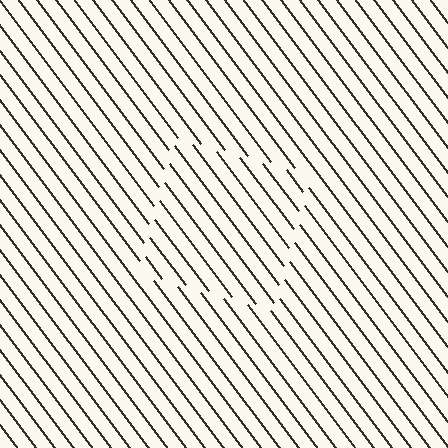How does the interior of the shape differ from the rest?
The interior of the shape contains the same grating, shifted by half a period — the contour is defined by the phase discontinuity where line-ends from the inner and outer gratings abut.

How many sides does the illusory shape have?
4 sides — the line-ends trace a square.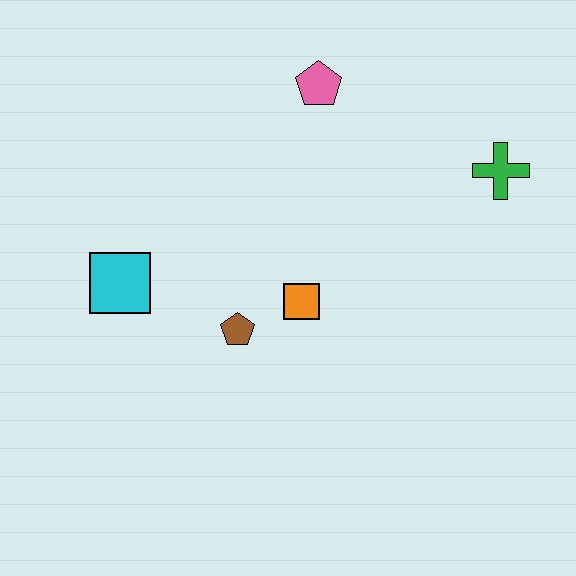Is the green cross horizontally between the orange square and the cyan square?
No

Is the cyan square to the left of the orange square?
Yes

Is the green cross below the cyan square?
No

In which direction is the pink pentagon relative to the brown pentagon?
The pink pentagon is above the brown pentagon.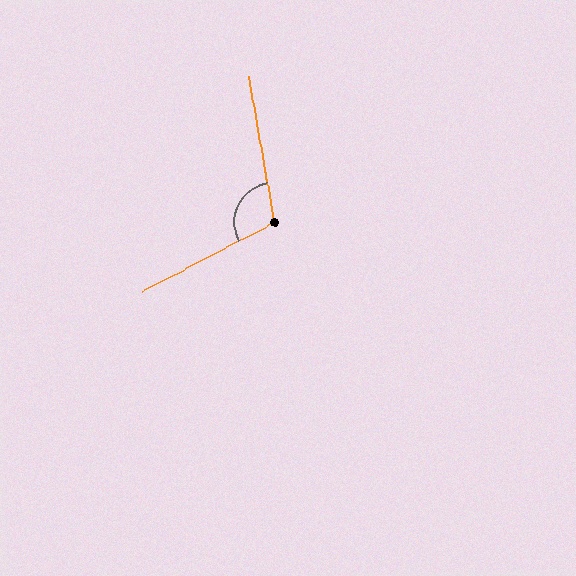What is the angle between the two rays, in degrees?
Approximately 108 degrees.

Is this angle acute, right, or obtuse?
It is obtuse.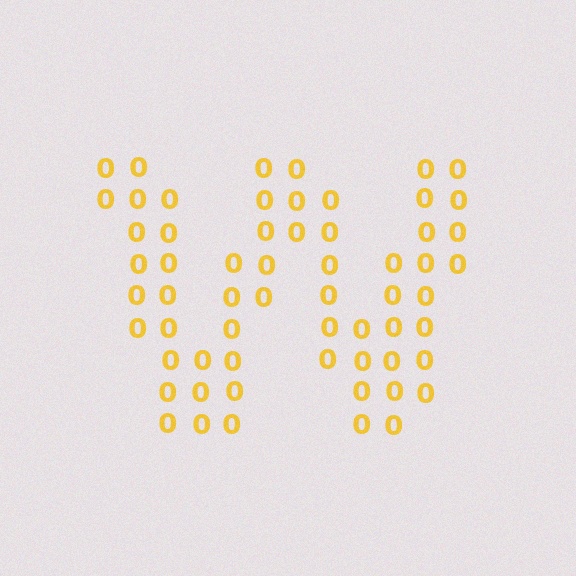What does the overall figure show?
The overall figure shows the letter W.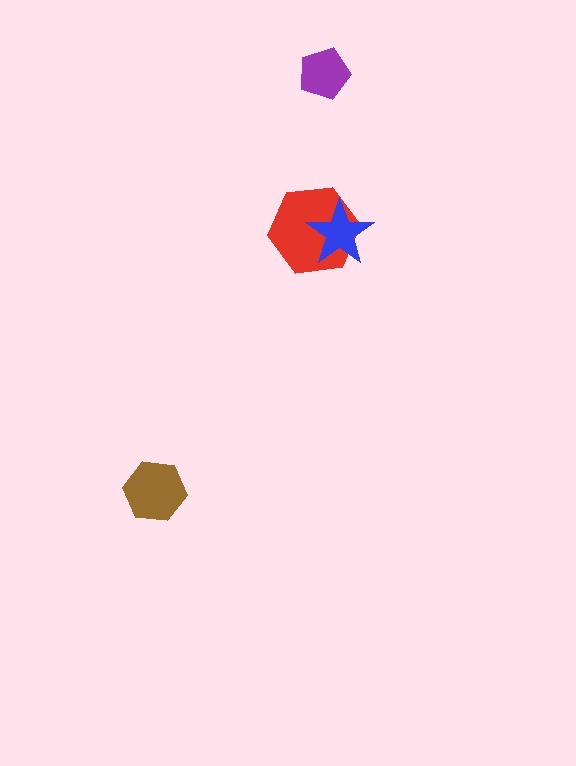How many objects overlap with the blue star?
1 object overlaps with the blue star.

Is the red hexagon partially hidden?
Yes, it is partially covered by another shape.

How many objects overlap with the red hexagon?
1 object overlaps with the red hexagon.